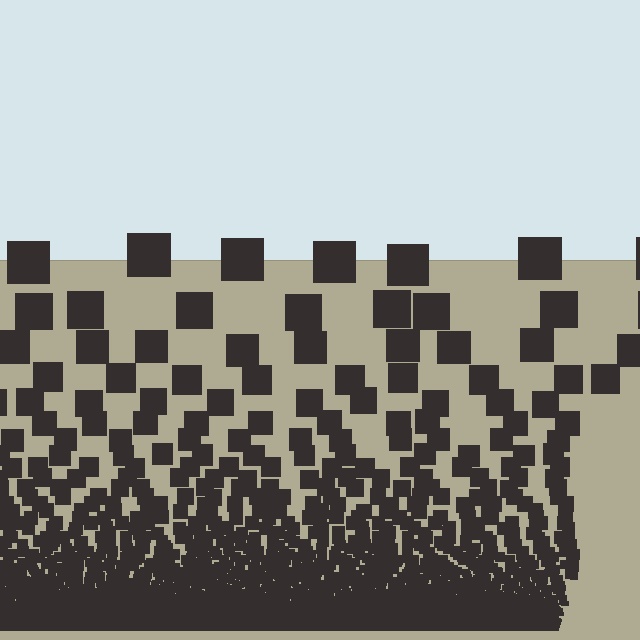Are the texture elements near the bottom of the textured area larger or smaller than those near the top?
Smaller. The gradient is inverted — elements near the bottom are smaller and denser.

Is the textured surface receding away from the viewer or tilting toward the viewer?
The surface appears to tilt toward the viewer. Texture elements get larger and sparser toward the top.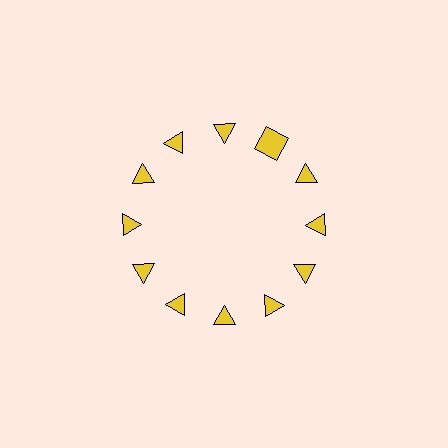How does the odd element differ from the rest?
It has a different shape: square instead of triangle.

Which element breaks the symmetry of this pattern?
The yellow square at roughly the 1 o'clock position breaks the symmetry. All other shapes are yellow triangles.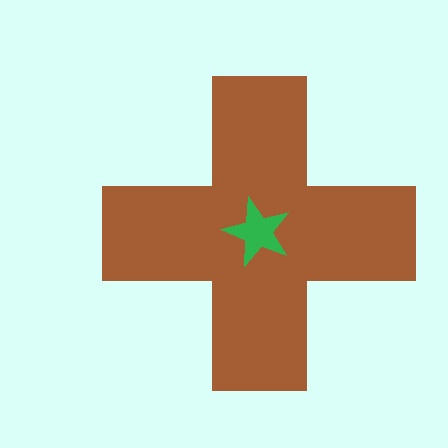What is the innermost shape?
The green star.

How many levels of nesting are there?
2.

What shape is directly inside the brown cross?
The green star.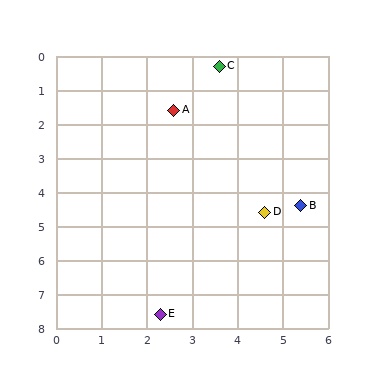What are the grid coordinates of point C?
Point C is at approximately (3.6, 0.3).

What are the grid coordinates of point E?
Point E is at approximately (2.3, 7.6).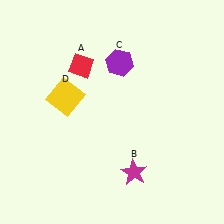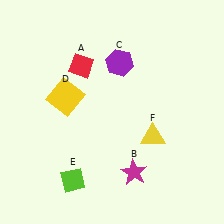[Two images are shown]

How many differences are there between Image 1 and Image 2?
There are 2 differences between the two images.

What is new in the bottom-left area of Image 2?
A lime diamond (E) was added in the bottom-left area of Image 2.